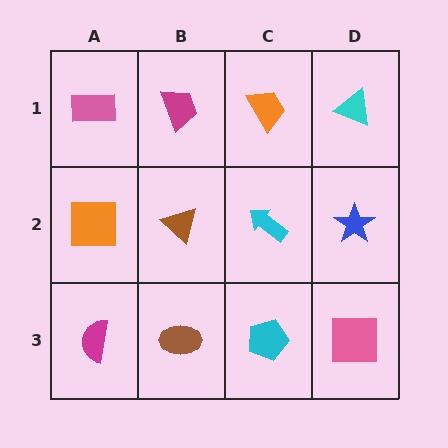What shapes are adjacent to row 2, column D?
A cyan triangle (row 1, column D), a pink square (row 3, column D), a cyan arrow (row 2, column C).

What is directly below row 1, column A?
An orange square.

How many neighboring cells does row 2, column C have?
4.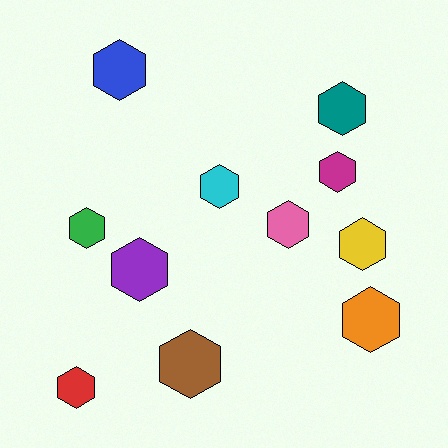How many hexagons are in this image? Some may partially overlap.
There are 11 hexagons.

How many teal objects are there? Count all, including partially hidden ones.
There is 1 teal object.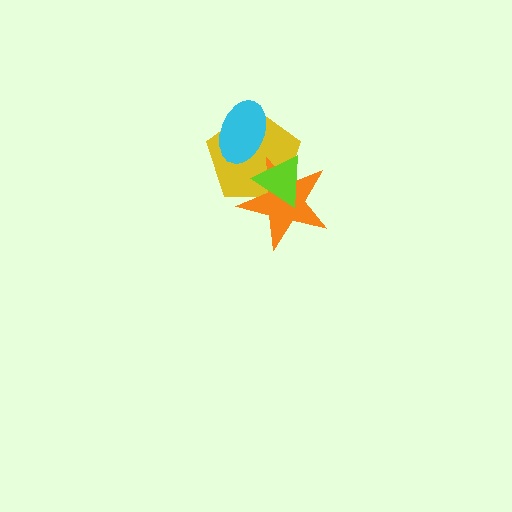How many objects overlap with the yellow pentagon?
3 objects overlap with the yellow pentagon.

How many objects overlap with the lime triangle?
2 objects overlap with the lime triangle.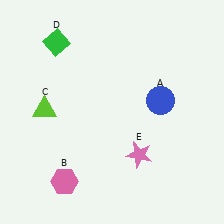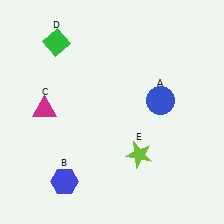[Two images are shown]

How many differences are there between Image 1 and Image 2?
There are 3 differences between the two images.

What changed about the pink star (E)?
In Image 1, E is pink. In Image 2, it changed to lime.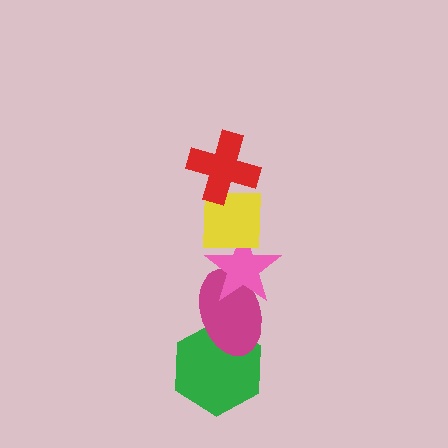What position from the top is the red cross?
The red cross is 1st from the top.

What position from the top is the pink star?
The pink star is 3rd from the top.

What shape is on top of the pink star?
The yellow square is on top of the pink star.